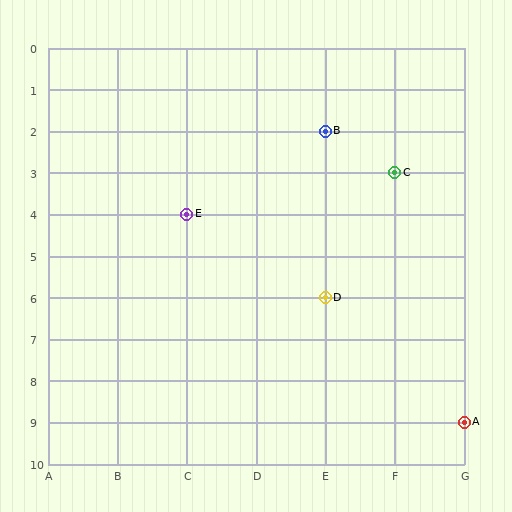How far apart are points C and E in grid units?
Points C and E are 3 columns and 1 row apart (about 3.2 grid units diagonally).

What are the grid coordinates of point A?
Point A is at grid coordinates (G, 9).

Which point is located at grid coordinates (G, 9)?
Point A is at (G, 9).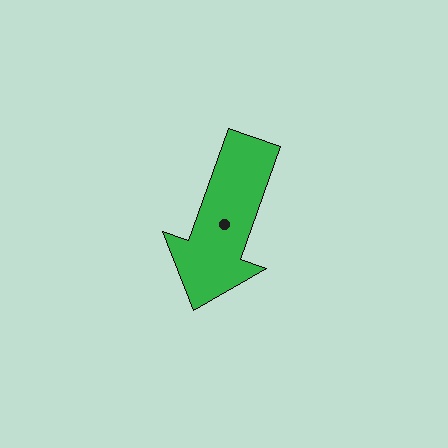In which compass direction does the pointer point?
South.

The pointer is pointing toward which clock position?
Roughly 7 o'clock.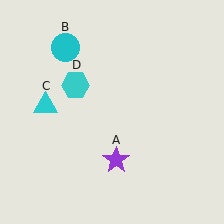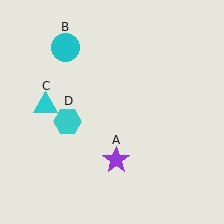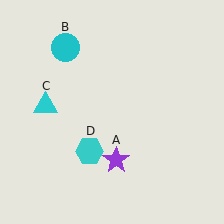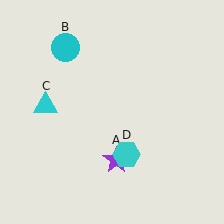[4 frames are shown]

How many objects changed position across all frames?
1 object changed position: cyan hexagon (object D).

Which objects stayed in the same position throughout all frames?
Purple star (object A) and cyan circle (object B) and cyan triangle (object C) remained stationary.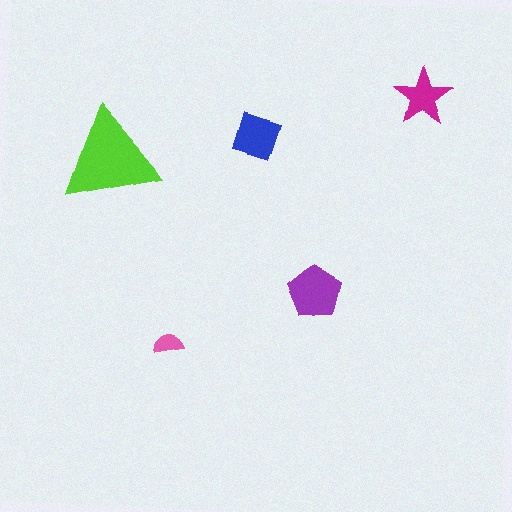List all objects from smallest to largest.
The pink semicircle, the magenta star, the blue diamond, the purple pentagon, the lime triangle.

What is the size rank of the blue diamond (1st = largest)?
3rd.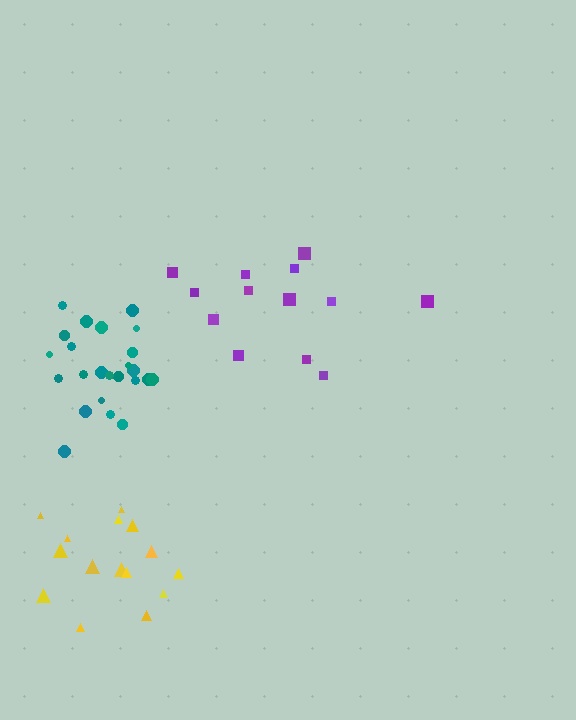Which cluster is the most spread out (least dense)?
Purple.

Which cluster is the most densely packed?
Teal.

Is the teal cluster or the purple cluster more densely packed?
Teal.